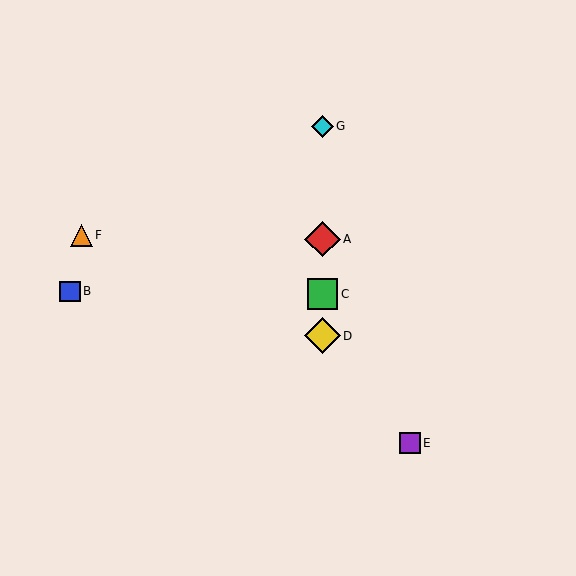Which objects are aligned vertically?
Objects A, C, D, G are aligned vertically.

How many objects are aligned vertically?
4 objects (A, C, D, G) are aligned vertically.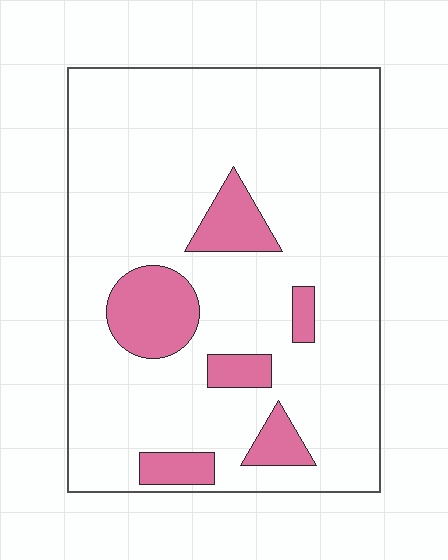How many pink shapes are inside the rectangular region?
6.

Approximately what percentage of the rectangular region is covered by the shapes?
Approximately 15%.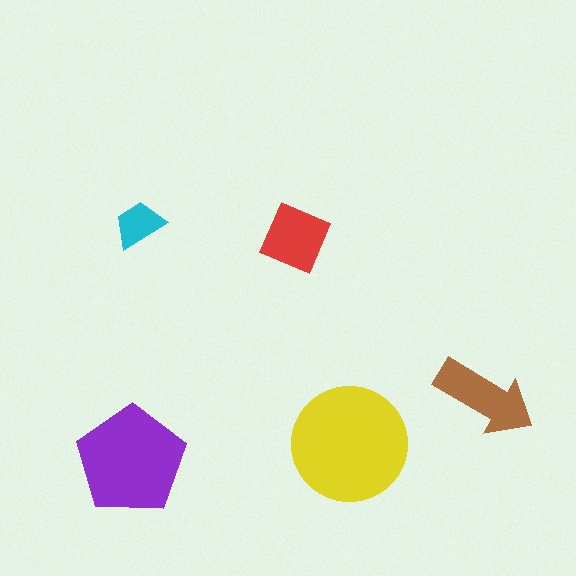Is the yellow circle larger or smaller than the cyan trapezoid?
Larger.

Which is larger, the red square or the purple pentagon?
The purple pentagon.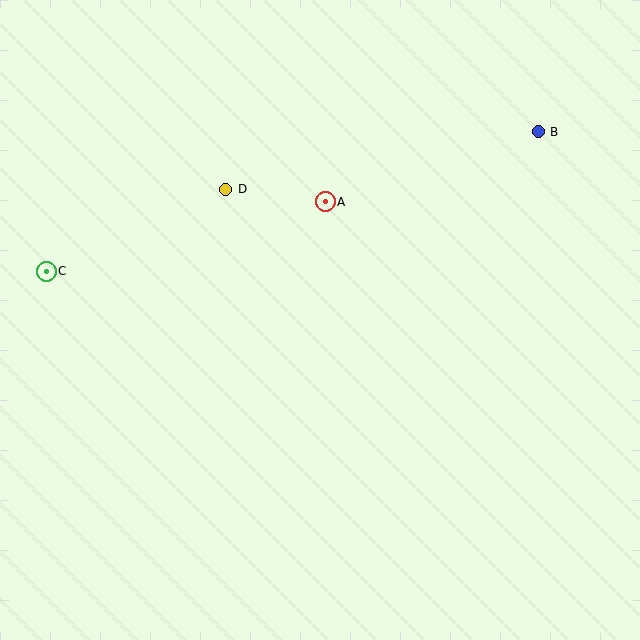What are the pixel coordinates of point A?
Point A is at (325, 202).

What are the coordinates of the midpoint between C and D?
The midpoint between C and D is at (136, 230).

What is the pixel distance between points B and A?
The distance between B and A is 224 pixels.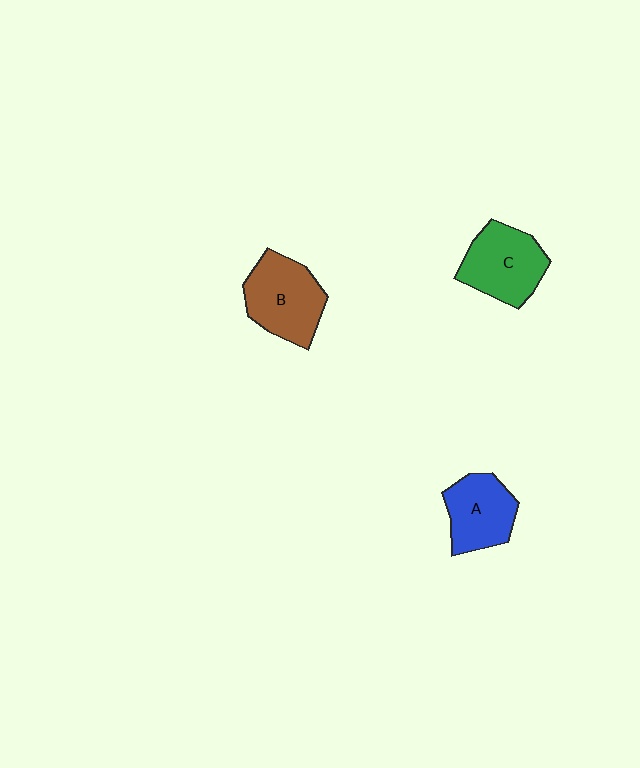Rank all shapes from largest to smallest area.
From largest to smallest: B (brown), C (green), A (blue).